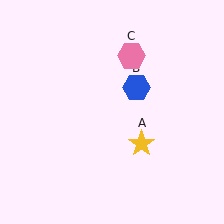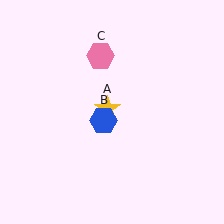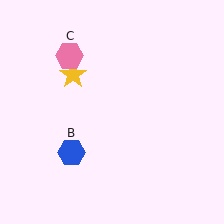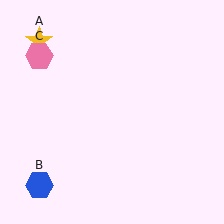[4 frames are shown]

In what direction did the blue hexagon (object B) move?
The blue hexagon (object B) moved down and to the left.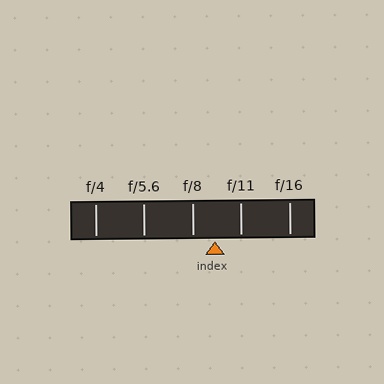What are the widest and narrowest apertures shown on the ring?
The widest aperture shown is f/4 and the narrowest is f/16.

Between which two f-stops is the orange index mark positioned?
The index mark is between f/8 and f/11.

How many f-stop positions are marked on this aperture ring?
There are 5 f-stop positions marked.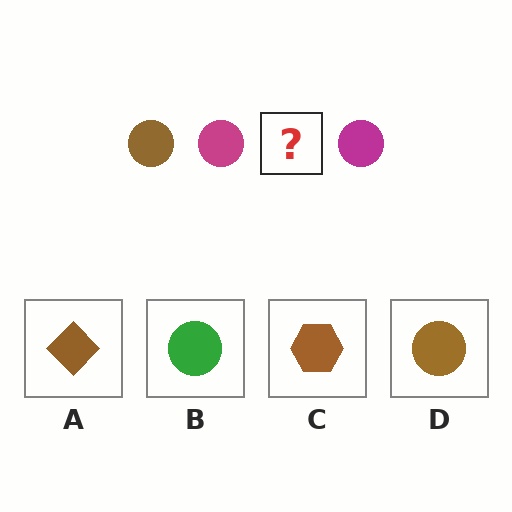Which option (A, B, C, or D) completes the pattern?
D.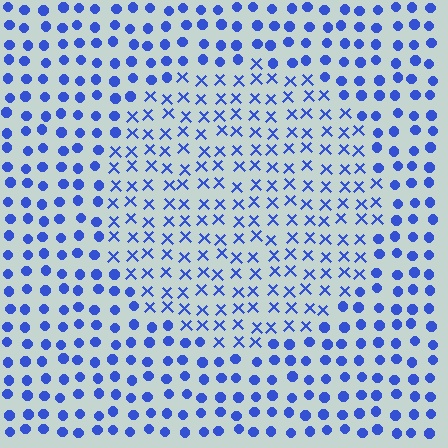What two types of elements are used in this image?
The image uses X marks inside the circle region and circles outside it.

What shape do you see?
I see a circle.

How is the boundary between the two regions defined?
The boundary is defined by a change in element shape: X marks inside vs. circles outside. All elements share the same color and spacing.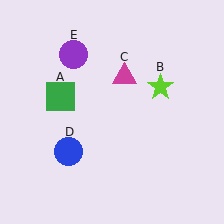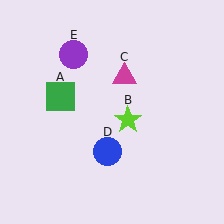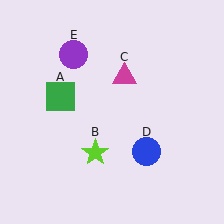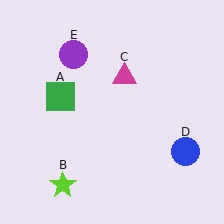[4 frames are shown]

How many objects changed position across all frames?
2 objects changed position: lime star (object B), blue circle (object D).